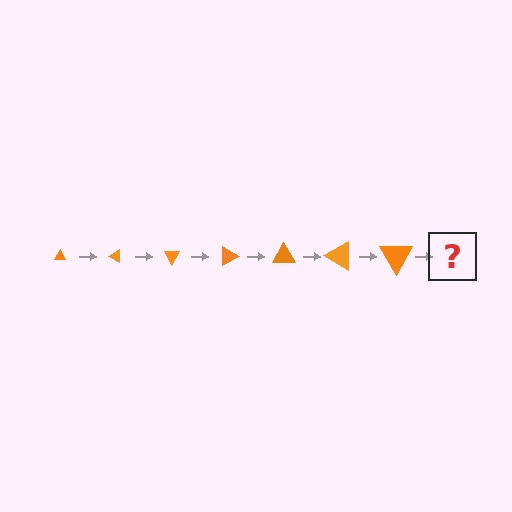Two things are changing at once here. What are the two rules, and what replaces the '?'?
The two rules are that the triangle grows larger each step and it rotates 30 degrees each step. The '?' should be a triangle, larger than the previous one and rotated 210 degrees from the start.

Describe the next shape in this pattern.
It should be a triangle, larger than the previous one and rotated 210 degrees from the start.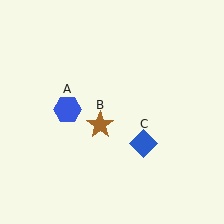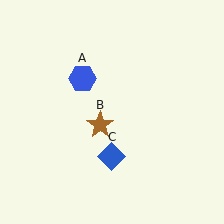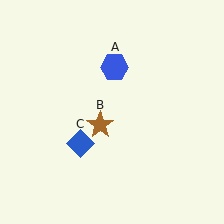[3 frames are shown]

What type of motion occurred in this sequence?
The blue hexagon (object A), blue diamond (object C) rotated clockwise around the center of the scene.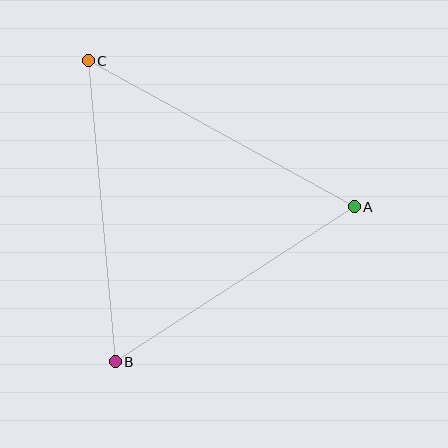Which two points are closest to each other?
Points A and B are closest to each other.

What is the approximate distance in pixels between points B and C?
The distance between B and C is approximately 302 pixels.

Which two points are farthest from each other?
Points A and C are farthest from each other.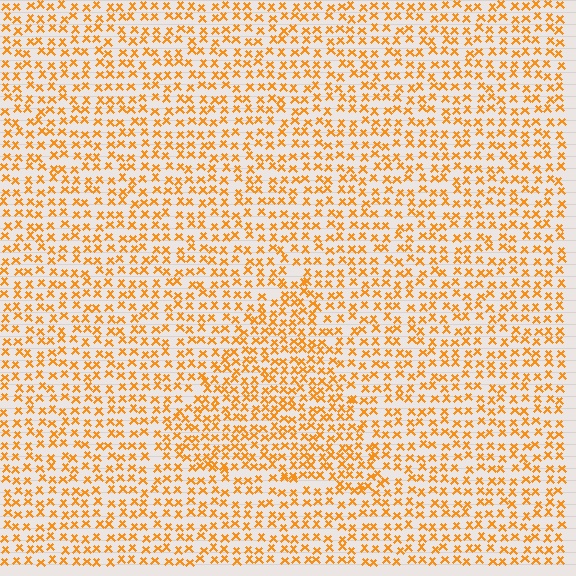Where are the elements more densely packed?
The elements are more densely packed inside the triangle boundary.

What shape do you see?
I see a triangle.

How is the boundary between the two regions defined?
The boundary is defined by a change in element density (approximately 1.4x ratio). All elements are the same color, size, and shape.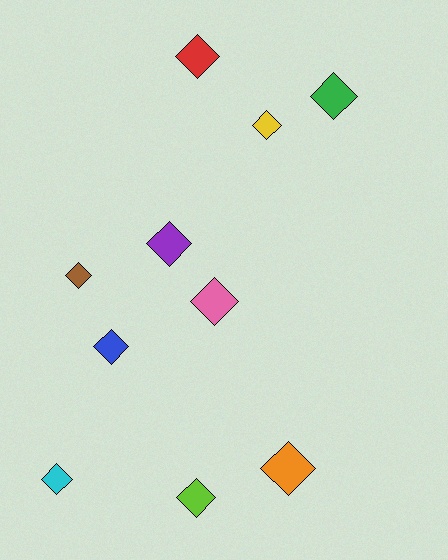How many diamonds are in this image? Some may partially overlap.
There are 10 diamonds.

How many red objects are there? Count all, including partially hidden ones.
There is 1 red object.